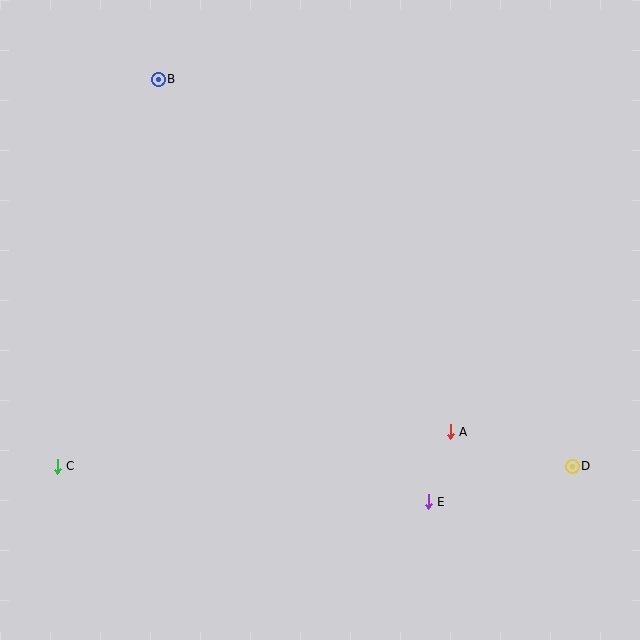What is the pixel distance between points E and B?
The distance between E and B is 501 pixels.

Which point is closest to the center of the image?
Point A at (450, 432) is closest to the center.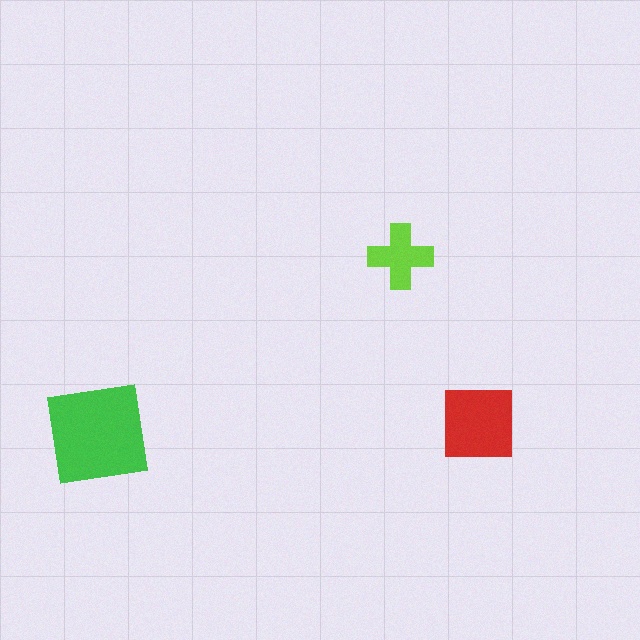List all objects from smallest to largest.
The lime cross, the red square, the green square.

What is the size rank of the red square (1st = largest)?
2nd.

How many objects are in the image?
There are 3 objects in the image.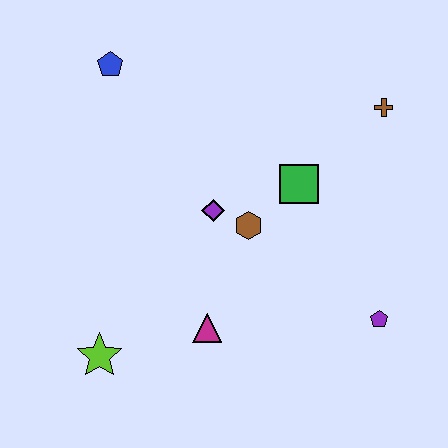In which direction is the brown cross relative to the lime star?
The brown cross is to the right of the lime star.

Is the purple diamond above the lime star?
Yes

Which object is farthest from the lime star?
The brown cross is farthest from the lime star.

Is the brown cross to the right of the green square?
Yes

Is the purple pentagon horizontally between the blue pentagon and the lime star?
No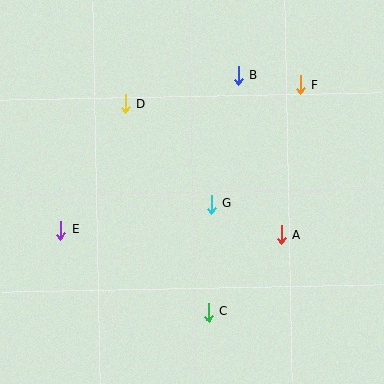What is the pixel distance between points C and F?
The distance between C and F is 245 pixels.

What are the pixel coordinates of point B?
Point B is at (238, 75).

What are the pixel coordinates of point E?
Point E is at (61, 230).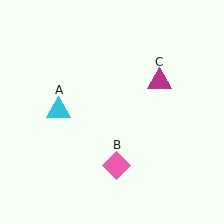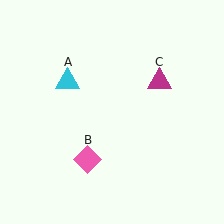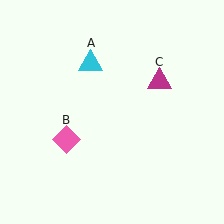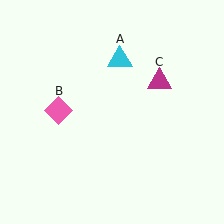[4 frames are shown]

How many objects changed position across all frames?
2 objects changed position: cyan triangle (object A), pink diamond (object B).